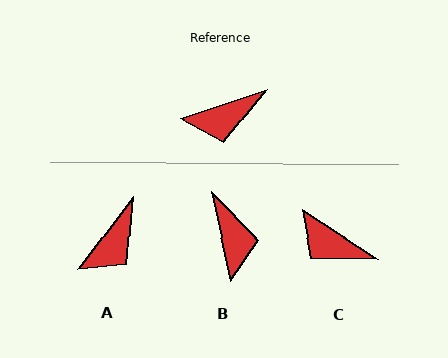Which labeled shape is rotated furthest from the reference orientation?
B, about 85 degrees away.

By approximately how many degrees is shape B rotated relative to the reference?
Approximately 85 degrees counter-clockwise.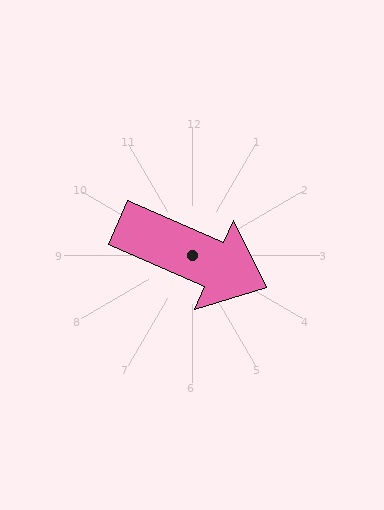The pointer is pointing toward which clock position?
Roughly 4 o'clock.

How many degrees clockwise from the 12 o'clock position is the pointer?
Approximately 114 degrees.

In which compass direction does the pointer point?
Southeast.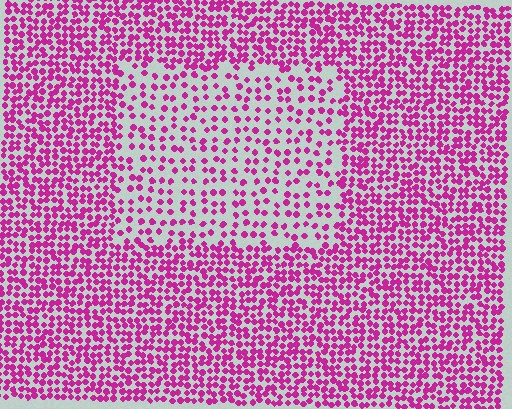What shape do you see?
I see a rectangle.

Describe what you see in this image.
The image contains small magenta elements arranged at two different densities. A rectangle-shaped region is visible where the elements are less densely packed than the surrounding area.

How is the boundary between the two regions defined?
The boundary is defined by a change in element density (approximately 2.1x ratio). All elements are the same color, size, and shape.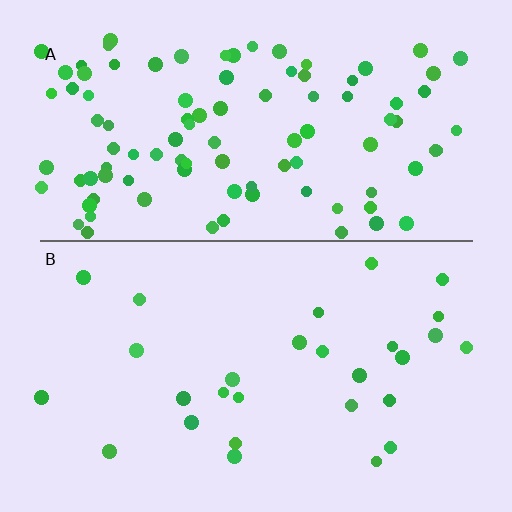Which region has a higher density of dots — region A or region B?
A (the top).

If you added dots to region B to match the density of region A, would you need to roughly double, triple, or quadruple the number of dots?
Approximately quadruple.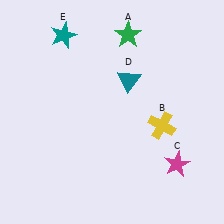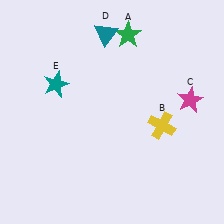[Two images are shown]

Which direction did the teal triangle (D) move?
The teal triangle (D) moved up.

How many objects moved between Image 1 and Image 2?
3 objects moved between the two images.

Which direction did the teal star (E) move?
The teal star (E) moved down.